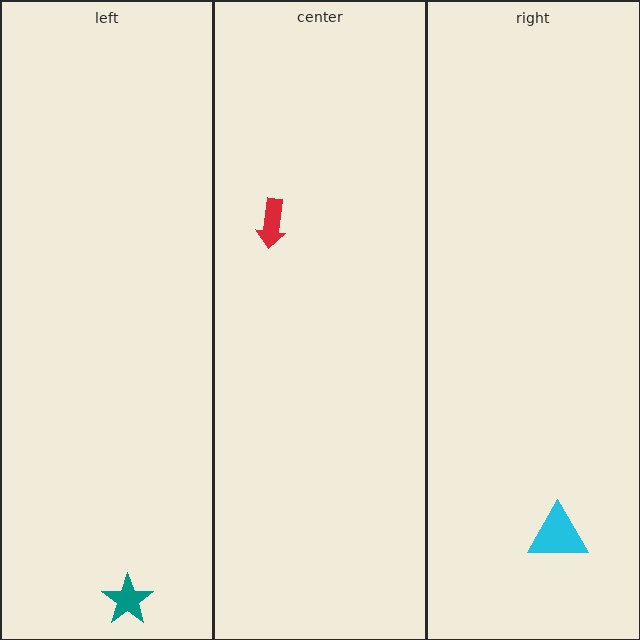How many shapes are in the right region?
1.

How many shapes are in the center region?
1.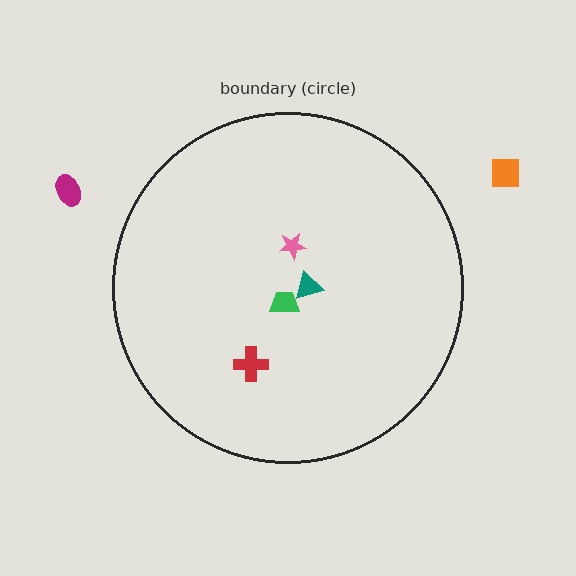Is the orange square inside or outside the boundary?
Outside.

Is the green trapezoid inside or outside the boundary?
Inside.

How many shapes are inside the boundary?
4 inside, 2 outside.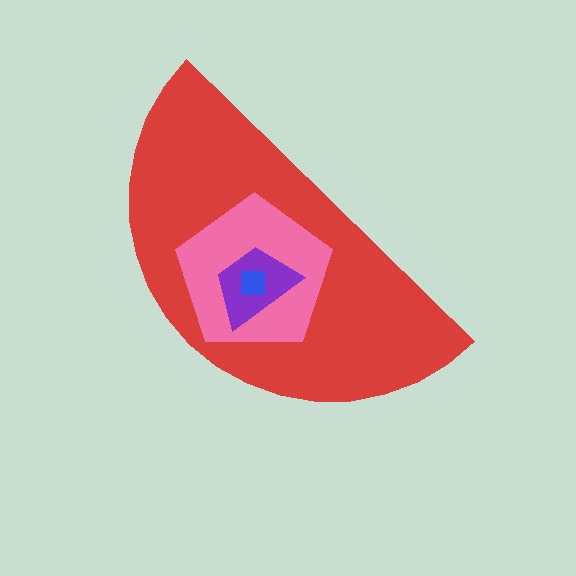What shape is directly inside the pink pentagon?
The purple trapezoid.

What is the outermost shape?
The red semicircle.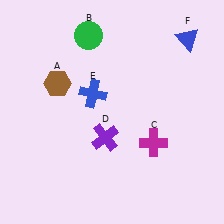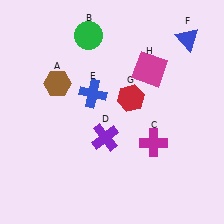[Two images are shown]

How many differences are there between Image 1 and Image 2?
There are 2 differences between the two images.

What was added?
A red hexagon (G), a magenta square (H) were added in Image 2.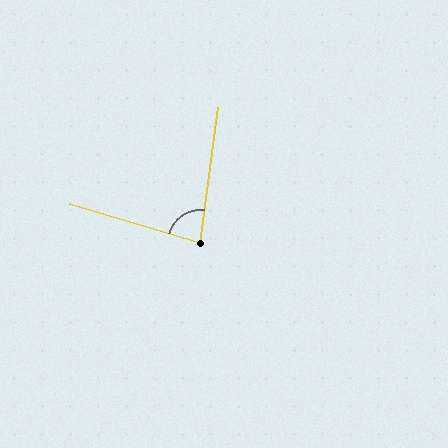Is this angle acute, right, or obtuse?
It is acute.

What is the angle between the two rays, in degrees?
Approximately 81 degrees.